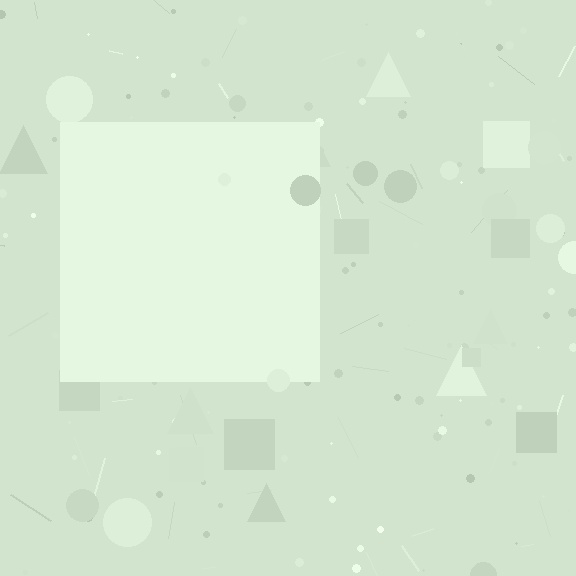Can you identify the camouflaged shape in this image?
The camouflaged shape is a square.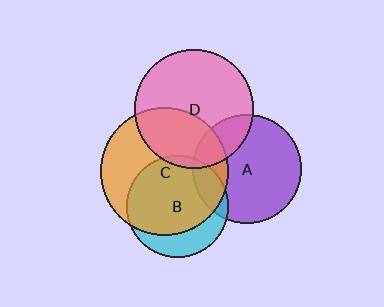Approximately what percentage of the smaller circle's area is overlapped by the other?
Approximately 25%.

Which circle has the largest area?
Circle C (orange).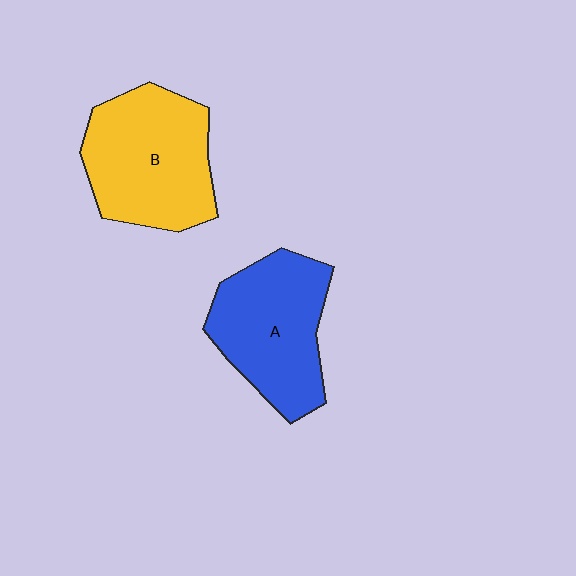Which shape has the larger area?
Shape B (yellow).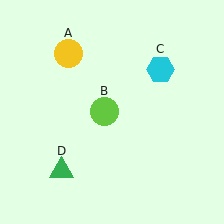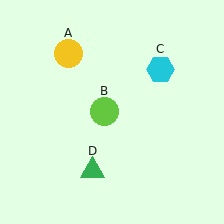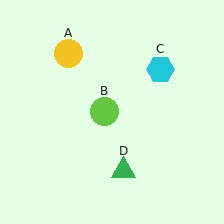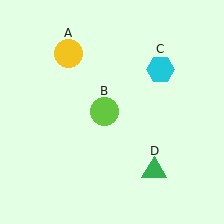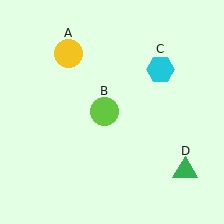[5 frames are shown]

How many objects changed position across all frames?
1 object changed position: green triangle (object D).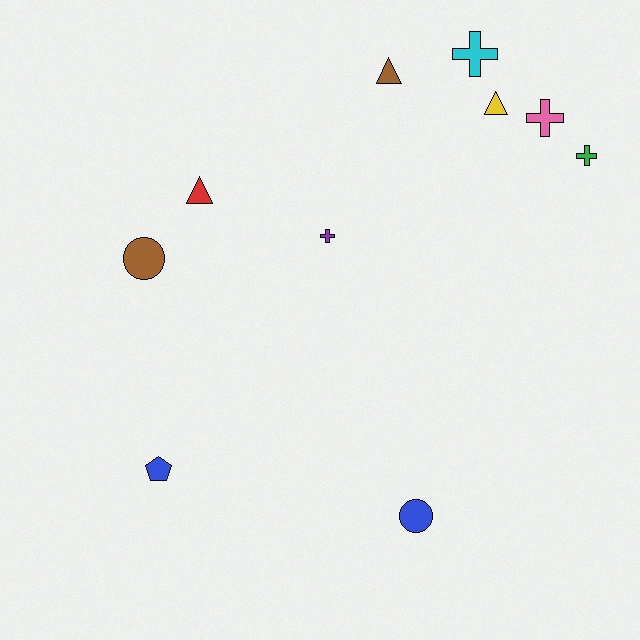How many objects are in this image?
There are 10 objects.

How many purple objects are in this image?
There is 1 purple object.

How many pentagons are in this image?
There is 1 pentagon.